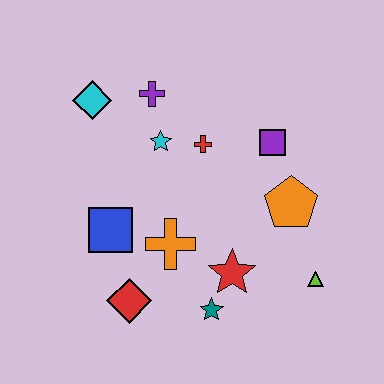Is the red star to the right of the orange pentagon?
No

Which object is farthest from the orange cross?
The cyan diamond is farthest from the orange cross.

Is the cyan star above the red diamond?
Yes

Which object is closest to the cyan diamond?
The purple cross is closest to the cyan diamond.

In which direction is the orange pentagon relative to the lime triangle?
The orange pentagon is above the lime triangle.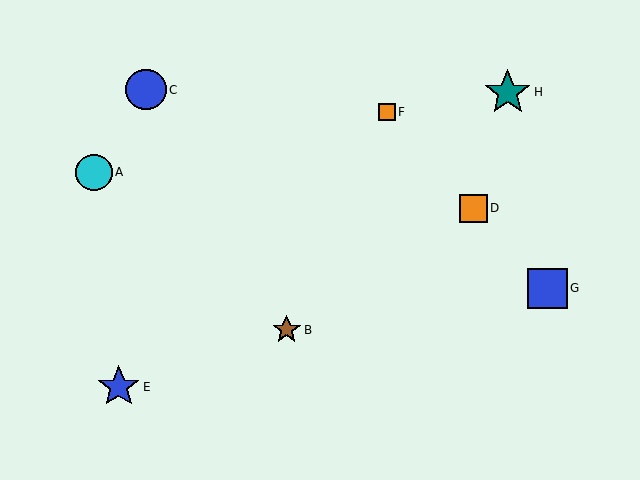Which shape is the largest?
The teal star (labeled H) is the largest.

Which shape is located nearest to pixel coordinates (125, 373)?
The blue star (labeled E) at (119, 387) is nearest to that location.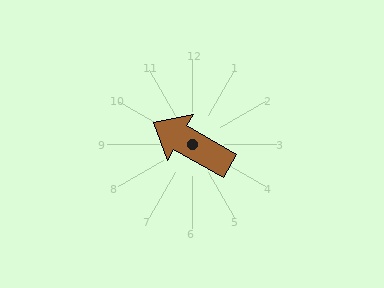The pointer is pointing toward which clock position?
Roughly 10 o'clock.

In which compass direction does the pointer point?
Northwest.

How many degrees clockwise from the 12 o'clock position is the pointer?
Approximately 299 degrees.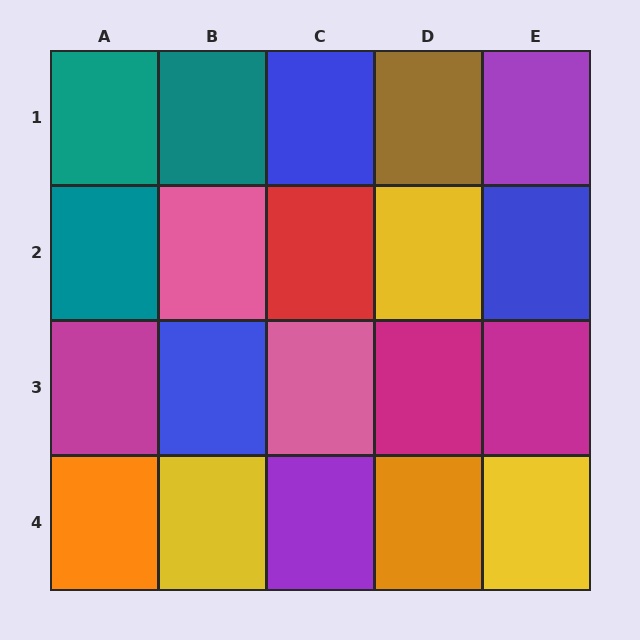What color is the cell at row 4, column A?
Orange.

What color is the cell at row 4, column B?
Yellow.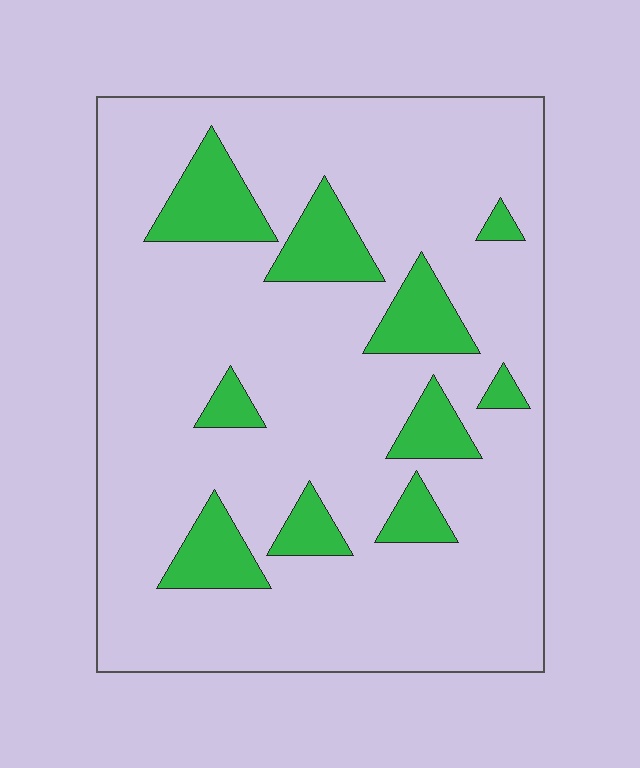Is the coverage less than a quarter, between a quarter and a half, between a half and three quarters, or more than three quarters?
Less than a quarter.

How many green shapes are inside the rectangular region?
10.